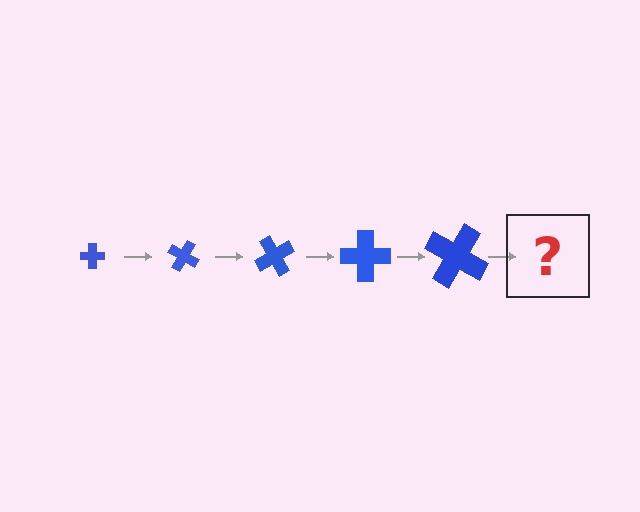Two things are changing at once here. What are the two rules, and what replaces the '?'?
The two rules are that the cross grows larger each step and it rotates 30 degrees each step. The '?' should be a cross, larger than the previous one and rotated 150 degrees from the start.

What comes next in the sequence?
The next element should be a cross, larger than the previous one and rotated 150 degrees from the start.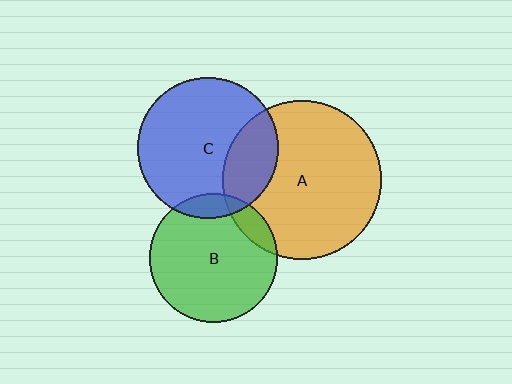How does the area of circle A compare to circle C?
Approximately 1.3 times.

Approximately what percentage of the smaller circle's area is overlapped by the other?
Approximately 10%.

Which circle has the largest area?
Circle A (orange).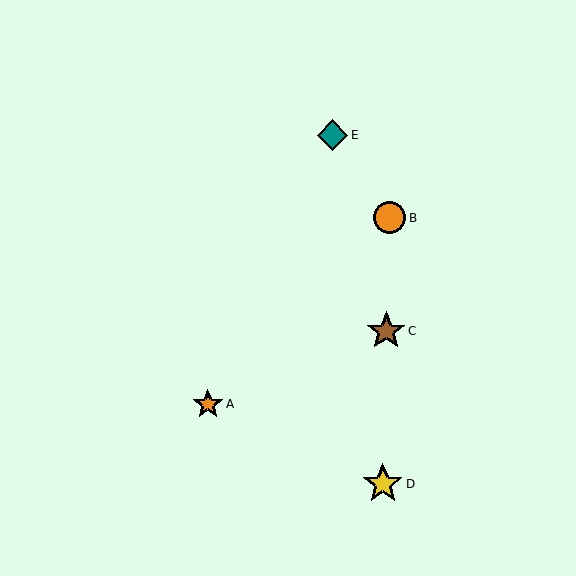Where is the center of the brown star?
The center of the brown star is at (386, 331).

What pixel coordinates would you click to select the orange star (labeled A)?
Click at (208, 404) to select the orange star A.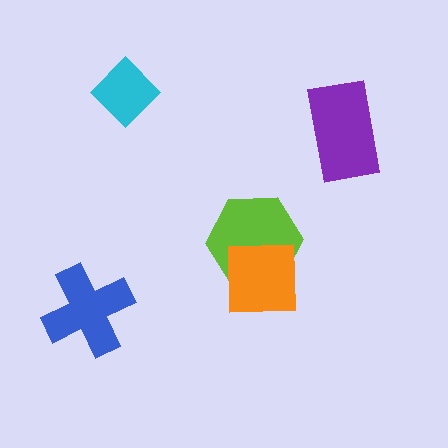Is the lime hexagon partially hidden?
Yes, it is partially covered by another shape.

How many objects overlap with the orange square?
1 object overlaps with the orange square.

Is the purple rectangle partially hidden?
No, no other shape covers it.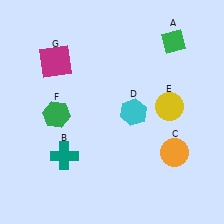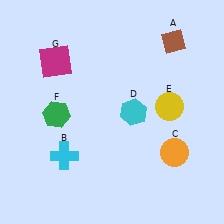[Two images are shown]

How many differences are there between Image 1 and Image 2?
There are 2 differences between the two images.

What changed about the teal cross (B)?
In Image 1, B is teal. In Image 2, it changed to cyan.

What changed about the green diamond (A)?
In Image 1, A is green. In Image 2, it changed to brown.